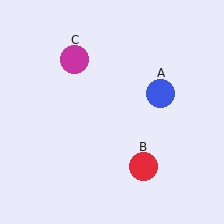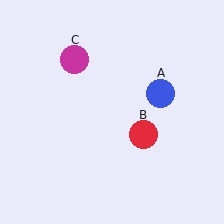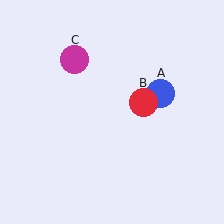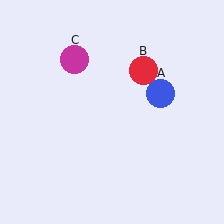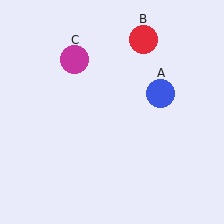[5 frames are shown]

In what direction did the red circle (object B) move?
The red circle (object B) moved up.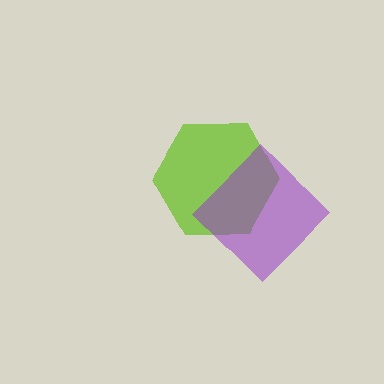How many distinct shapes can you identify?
There are 2 distinct shapes: a lime hexagon, a purple diamond.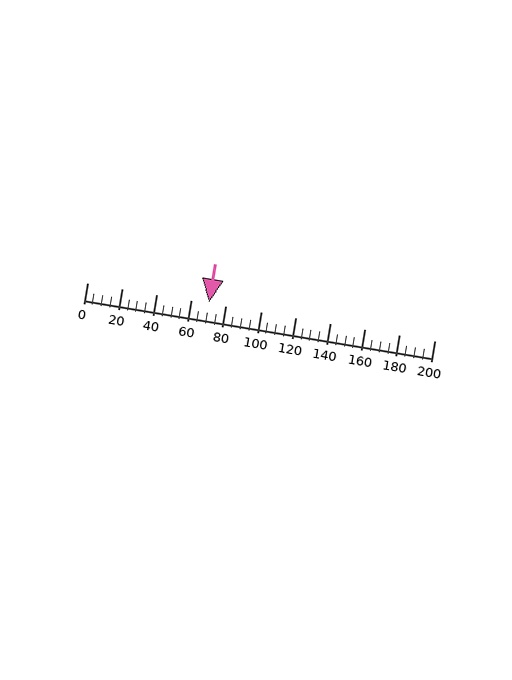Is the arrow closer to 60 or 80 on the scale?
The arrow is closer to 80.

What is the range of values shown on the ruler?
The ruler shows values from 0 to 200.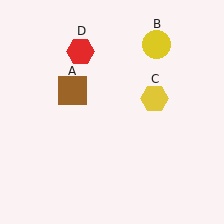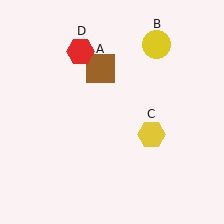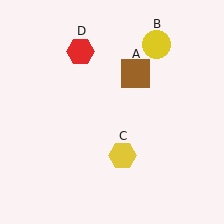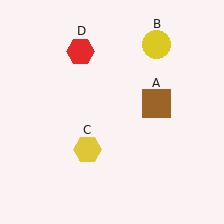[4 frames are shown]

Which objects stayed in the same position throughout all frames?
Yellow circle (object B) and red hexagon (object D) remained stationary.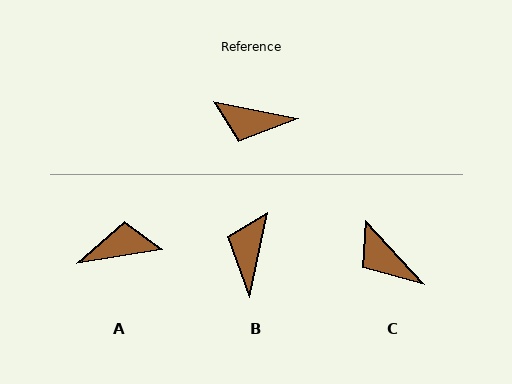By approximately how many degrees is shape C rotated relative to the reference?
Approximately 37 degrees clockwise.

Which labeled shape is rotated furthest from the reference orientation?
A, about 160 degrees away.